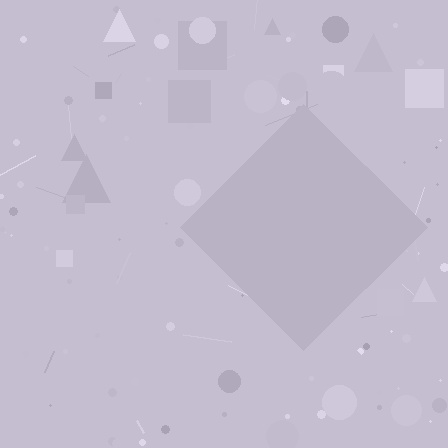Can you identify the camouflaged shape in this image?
The camouflaged shape is a diamond.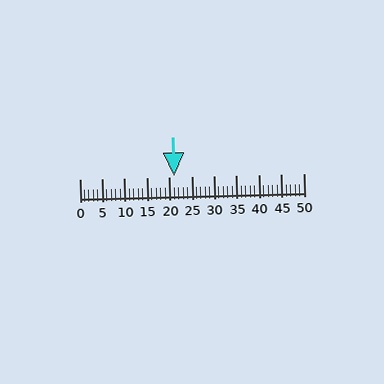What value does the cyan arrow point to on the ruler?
The cyan arrow points to approximately 21.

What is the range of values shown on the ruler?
The ruler shows values from 0 to 50.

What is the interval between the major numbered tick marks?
The major tick marks are spaced 5 units apart.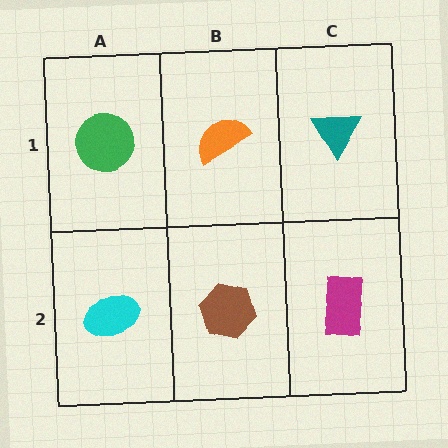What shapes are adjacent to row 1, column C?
A magenta rectangle (row 2, column C), an orange semicircle (row 1, column B).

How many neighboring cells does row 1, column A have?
2.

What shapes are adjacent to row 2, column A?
A green circle (row 1, column A), a brown hexagon (row 2, column B).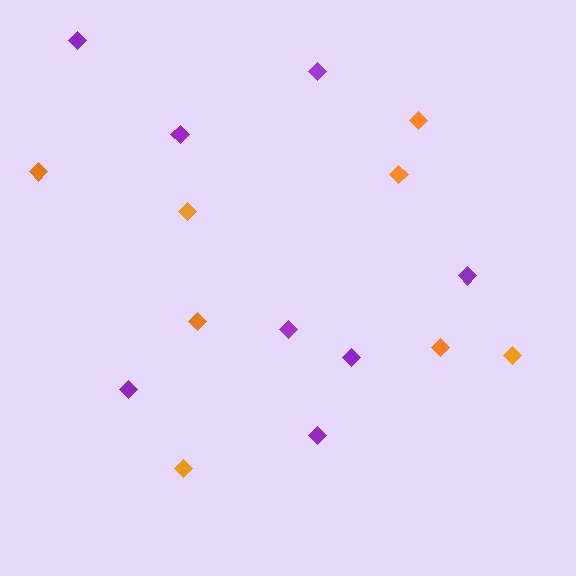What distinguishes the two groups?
There are 2 groups: one group of purple diamonds (8) and one group of orange diamonds (8).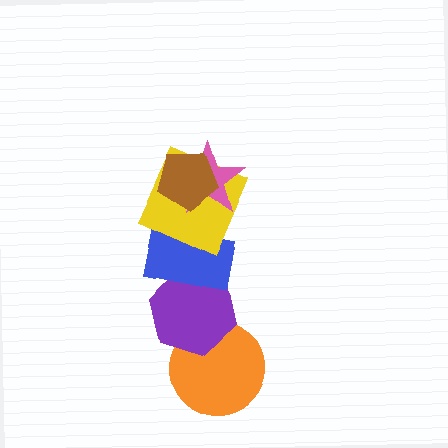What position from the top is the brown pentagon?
The brown pentagon is 1st from the top.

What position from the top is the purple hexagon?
The purple hexagon is 5th from the top.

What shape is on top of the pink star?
The brown pentagon is on top of the pink star.